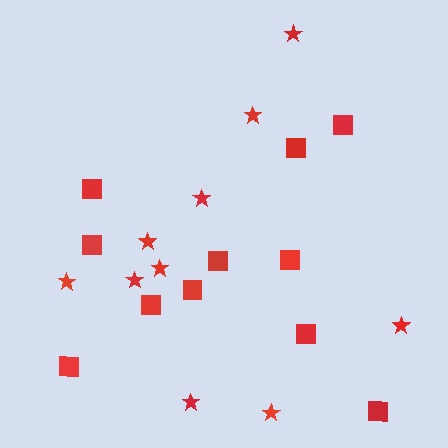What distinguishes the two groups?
There are 2 groups: one group of squares (11) and one group of stars (10).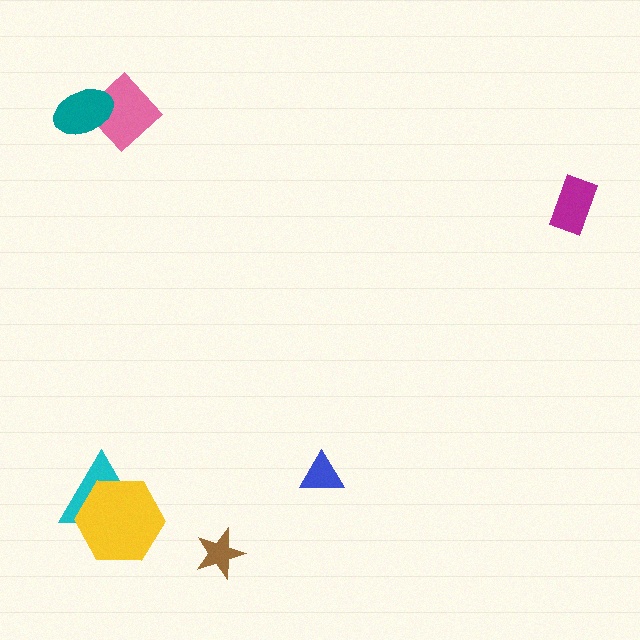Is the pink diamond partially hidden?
Yes, it is partially covered by another shape.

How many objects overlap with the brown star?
0 objects overlap with the brown star.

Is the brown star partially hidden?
No, no other shape covers it.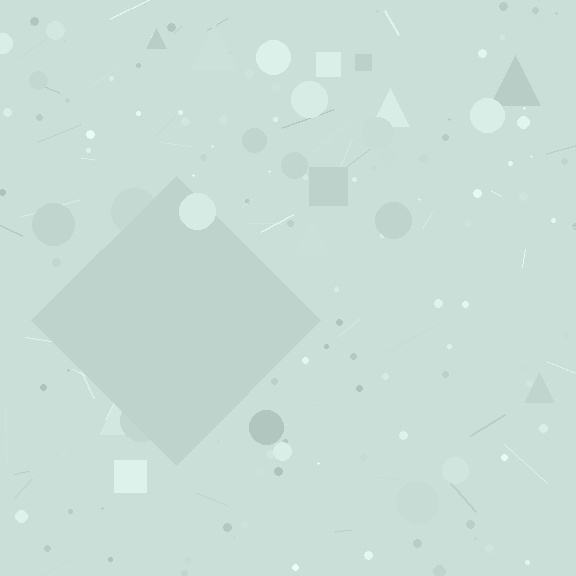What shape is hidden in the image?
A diamond is hidden in the image.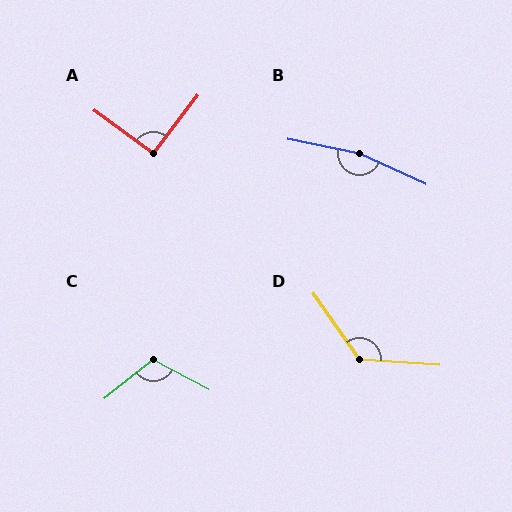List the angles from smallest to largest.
A (91°), C (114°), D (129°), B (167°).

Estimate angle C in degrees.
Approximately 114 degrees.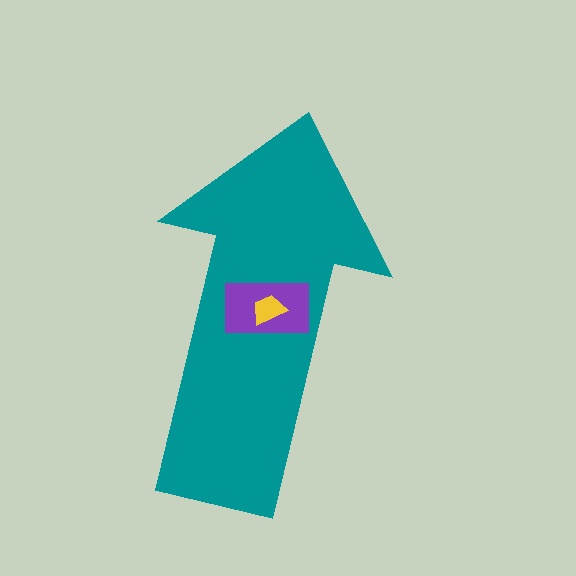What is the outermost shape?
The teal arrow.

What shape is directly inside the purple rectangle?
The yellow trapezoid.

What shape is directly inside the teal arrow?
The purple rectangle.